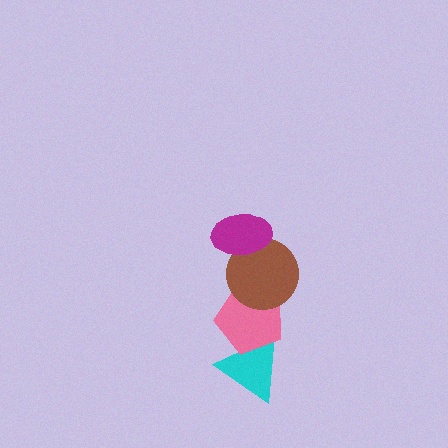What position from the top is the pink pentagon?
The pink pentagon is 3rd from the top.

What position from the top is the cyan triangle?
The cyan triangle is 4th from the top.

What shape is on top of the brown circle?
The magenta ellipse is on top of the brown circle.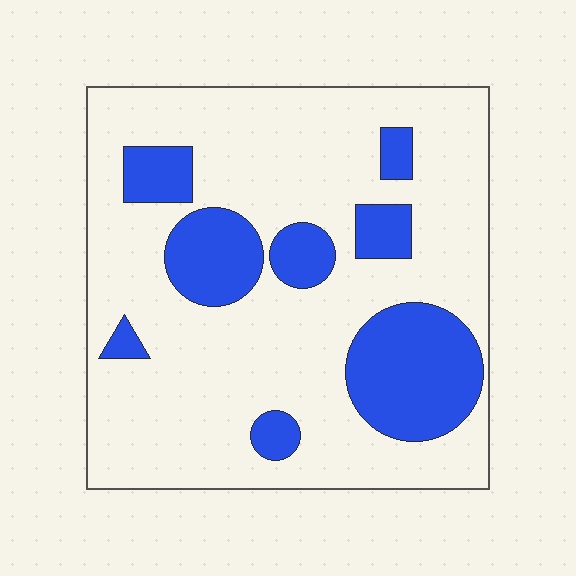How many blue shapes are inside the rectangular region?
8.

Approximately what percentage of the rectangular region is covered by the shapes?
Approximately 25%.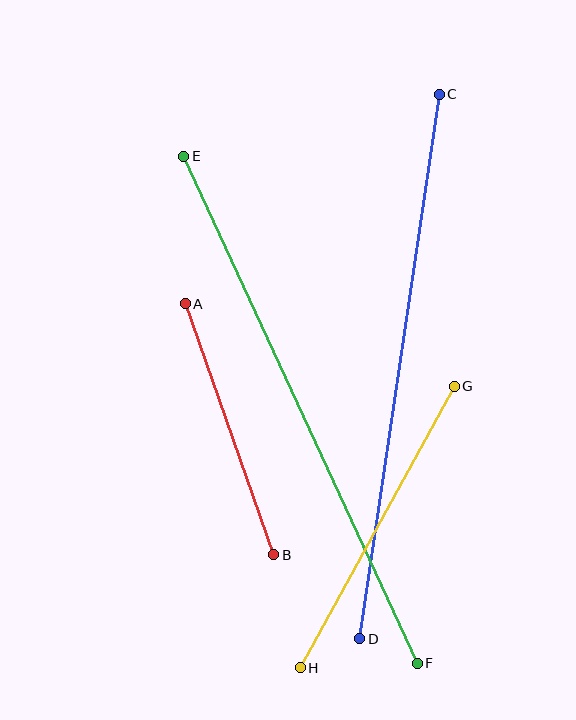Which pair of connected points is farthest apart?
Points E and F are farthest apart.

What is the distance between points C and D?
The distance is approximately 550 pixels.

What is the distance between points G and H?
The distance is approximately 321 pixels.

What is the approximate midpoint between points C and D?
The midpoint is at approximately (399, 367) pixels.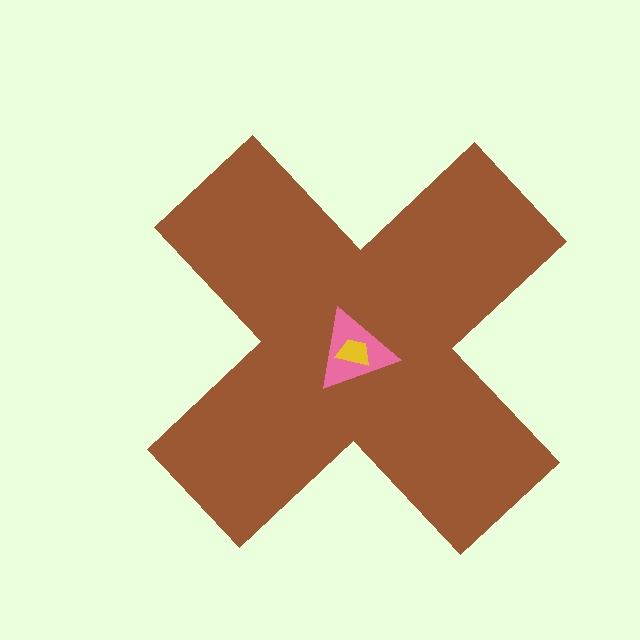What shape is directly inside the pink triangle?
The yellow trapezoid.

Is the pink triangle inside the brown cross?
Yes.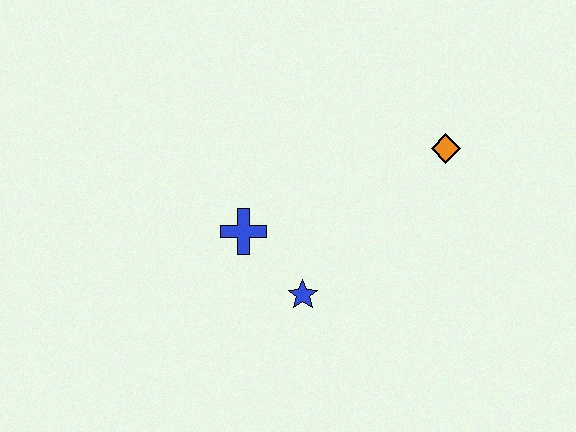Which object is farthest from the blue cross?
The orange diamond is farthest from the blue cross.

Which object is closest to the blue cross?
The blue star is closest to the blue cross.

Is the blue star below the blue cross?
Yes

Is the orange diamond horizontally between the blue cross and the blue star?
No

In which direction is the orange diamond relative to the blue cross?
The orange diamond is to the right of the blue cross.